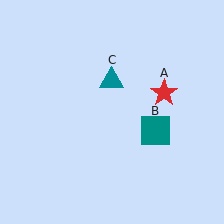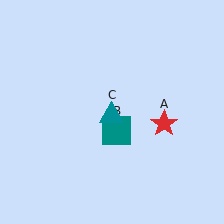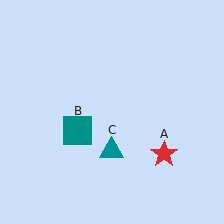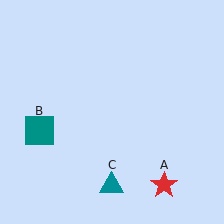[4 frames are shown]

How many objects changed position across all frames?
3 objects changed position: red star (object A), teal square (object B), teal triangle (object C).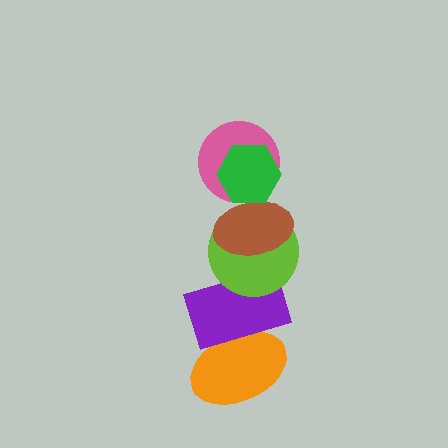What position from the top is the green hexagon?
The green hexagon is 1st from the top.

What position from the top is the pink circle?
The pink circle is 2nd from the top.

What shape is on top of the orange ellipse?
The purple rectangle is on top of the orange ellipse.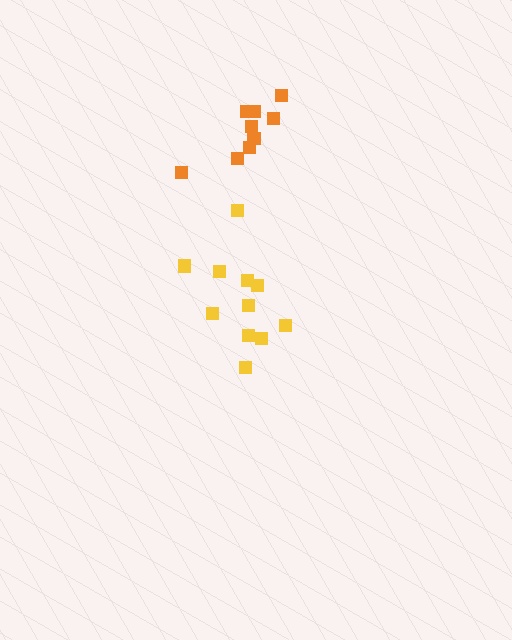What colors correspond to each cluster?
The clusters are colored: orange, yellow.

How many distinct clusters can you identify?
There are 2 distinct clusters.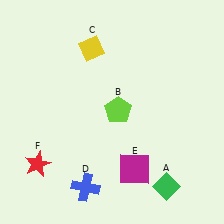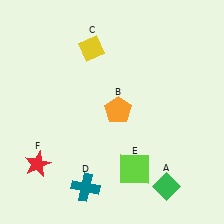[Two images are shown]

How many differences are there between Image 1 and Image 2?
There are 3 differences between the two images.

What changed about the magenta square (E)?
In Image 1, E is magenta. In Image 2, it changed to lime.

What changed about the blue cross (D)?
In Image 1, D is blue. In Image 2, it changed to teal.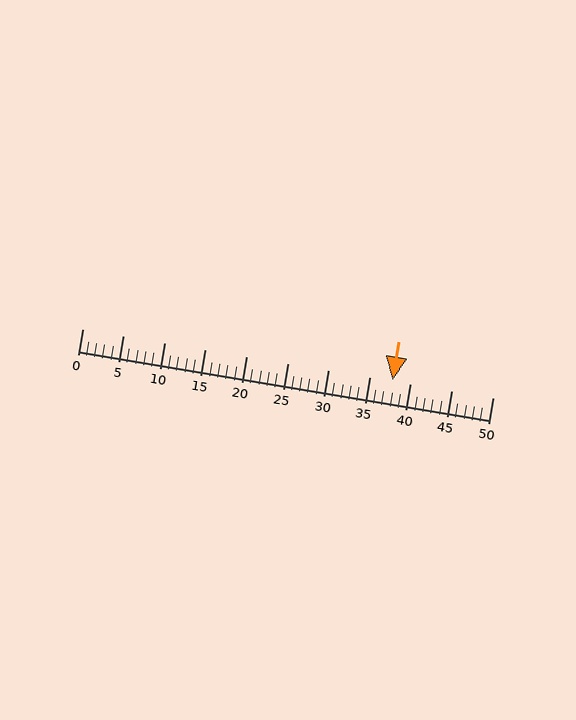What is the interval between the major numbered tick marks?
The major tick marks are spaced 5 units apart.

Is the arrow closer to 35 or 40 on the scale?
The arrow is closer to 40.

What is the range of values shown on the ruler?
The ruler shows values from 0 to 50.